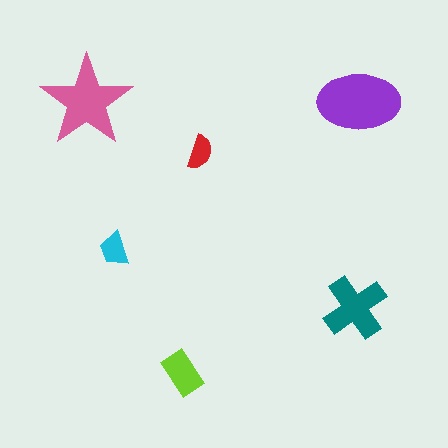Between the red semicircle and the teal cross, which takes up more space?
The teal cross.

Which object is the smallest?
The red semicircle.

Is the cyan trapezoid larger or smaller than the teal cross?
Smaller.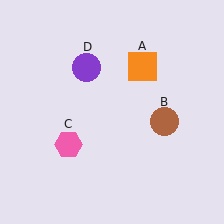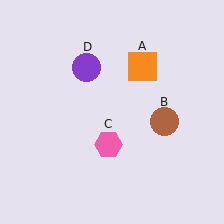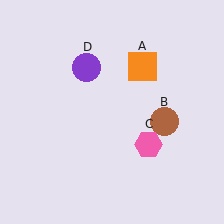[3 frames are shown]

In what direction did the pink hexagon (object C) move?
The pink hexagon (object C) moved right.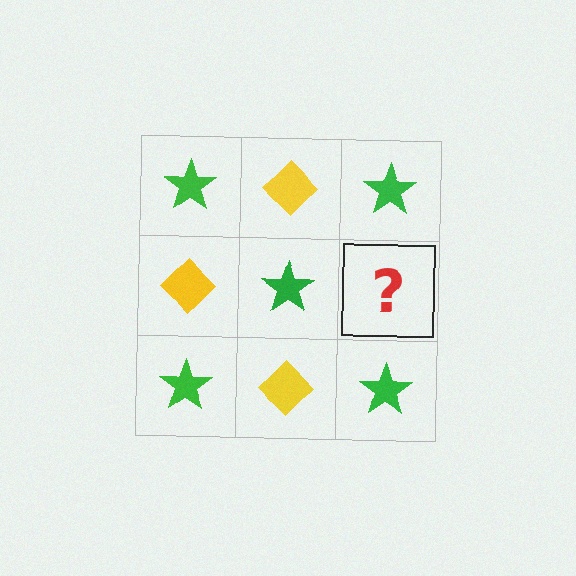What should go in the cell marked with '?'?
The missing cell should contain a yellow diamond.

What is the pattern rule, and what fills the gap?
The rule is that it alternates green star and yellow diamond in a checkerboard pattern. The gap should be filled with a yellow diamond.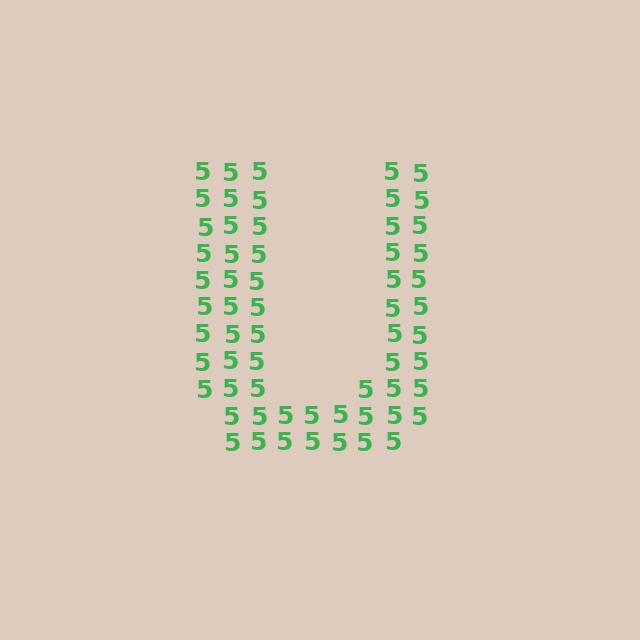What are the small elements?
The small elements are digit 5's.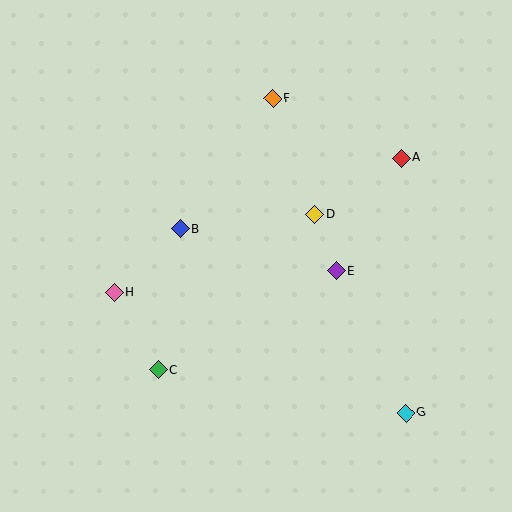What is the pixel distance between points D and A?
The distance between D and A is 103 pixels.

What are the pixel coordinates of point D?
Point D is at (315, 214).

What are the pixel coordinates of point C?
Point C is at (159, 370).